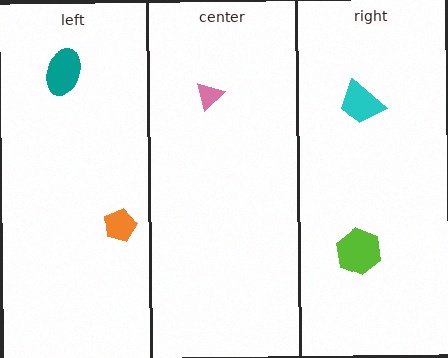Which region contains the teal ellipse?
The left region.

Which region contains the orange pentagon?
The left region.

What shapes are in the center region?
The pink triangle.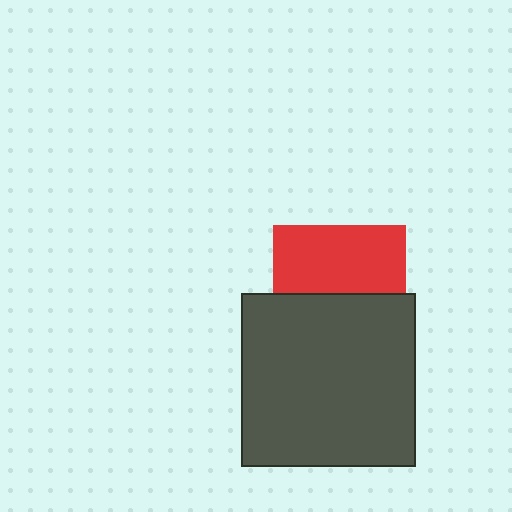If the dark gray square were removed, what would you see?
You would see the complete red square.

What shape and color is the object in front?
The object in front is a dark gray square.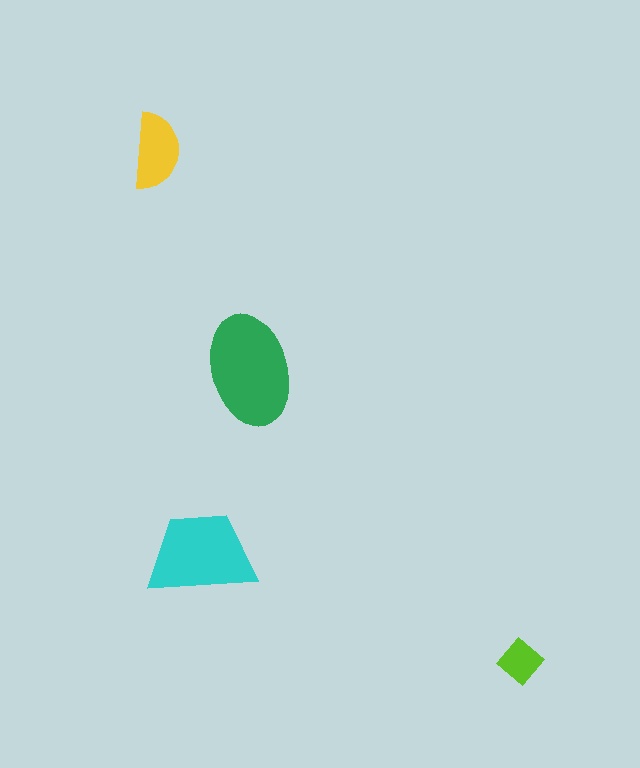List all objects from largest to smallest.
The green ellipse, the cyan trapezoid, the yellow semicircle, the lime diamond.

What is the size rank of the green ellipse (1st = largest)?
1st.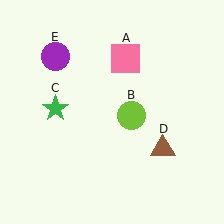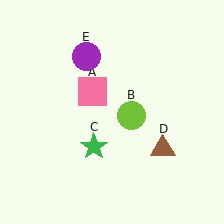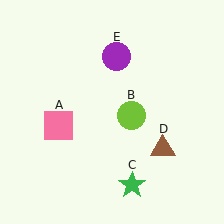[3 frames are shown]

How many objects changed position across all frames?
3 objects changed position: pink square (object A), green star (object C), purple circle (object E).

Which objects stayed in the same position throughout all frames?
Lime circle (object B) and brown triangle (object D) remained stationary.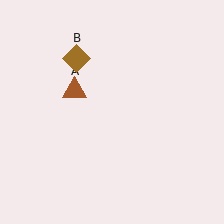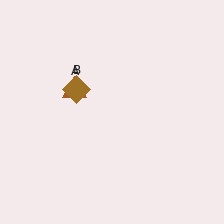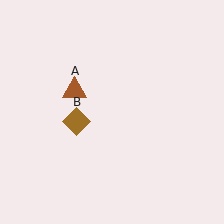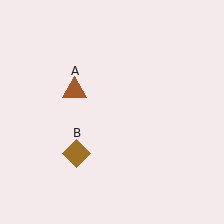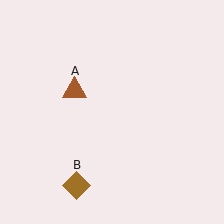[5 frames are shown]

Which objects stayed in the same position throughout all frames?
Brown triangle (object A) remained stationary.